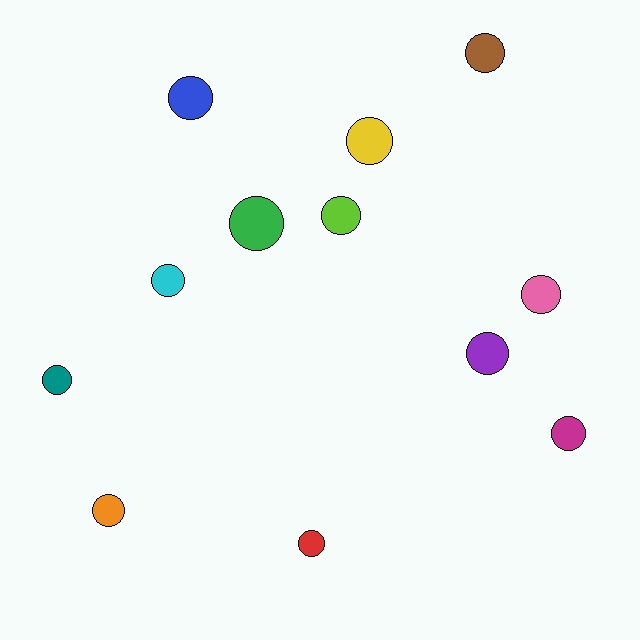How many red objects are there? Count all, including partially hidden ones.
There is 1 red object.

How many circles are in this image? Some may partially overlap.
There are 12 circles.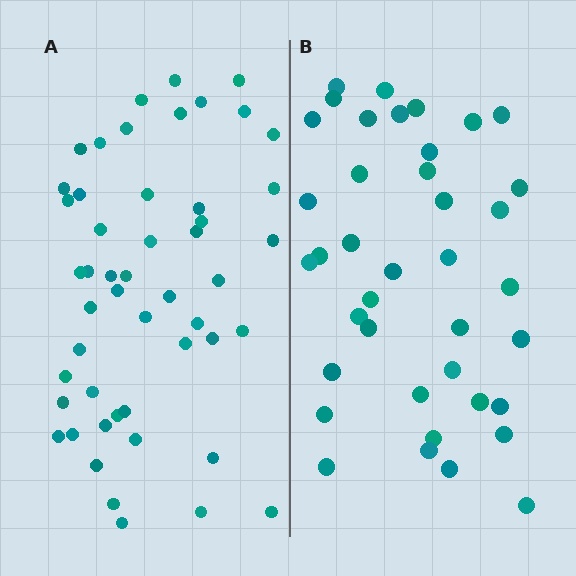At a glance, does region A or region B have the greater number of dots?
Region A (the left region) has more dots.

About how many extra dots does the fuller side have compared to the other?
Region A has roughly 12 or so more dots than region B.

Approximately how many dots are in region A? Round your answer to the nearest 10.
About 50 dots.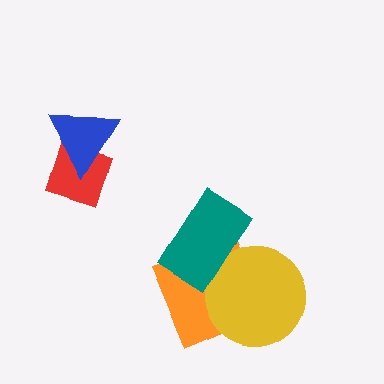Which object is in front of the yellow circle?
The teal rectangle is in front of the yellow circle.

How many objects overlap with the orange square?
2 objects overlap with the orange square.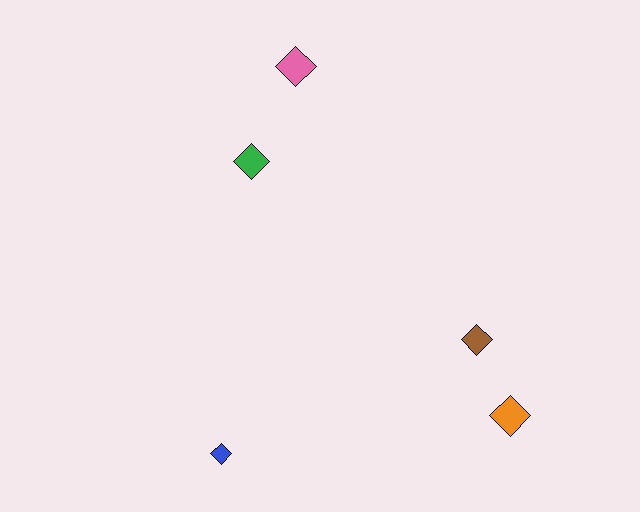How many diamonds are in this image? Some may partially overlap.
There are 5 diamonds.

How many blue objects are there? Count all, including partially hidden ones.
There is 1 blue object.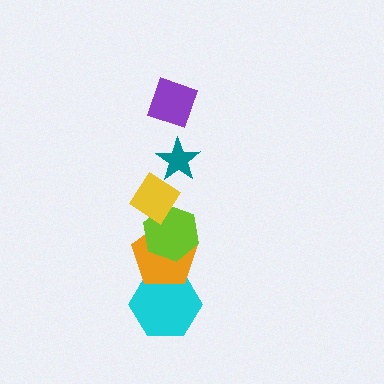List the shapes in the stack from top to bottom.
From top to bottom: the purple diamond, the teal star, the yellow diamond, the lime hexagon, the orange pentagon, the cyan hexagon.